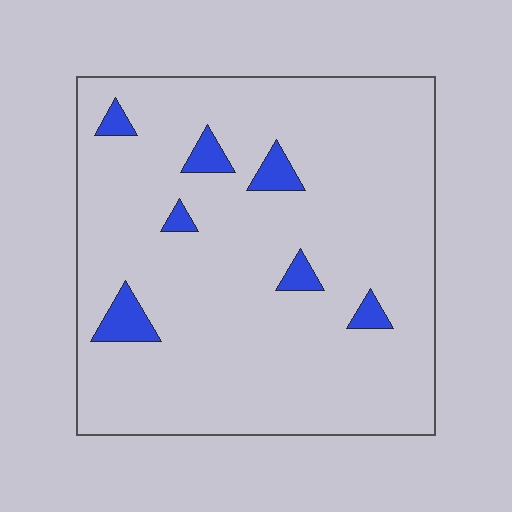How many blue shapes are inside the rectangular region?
7.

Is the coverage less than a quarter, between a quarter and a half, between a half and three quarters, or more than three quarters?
Less than a quarter.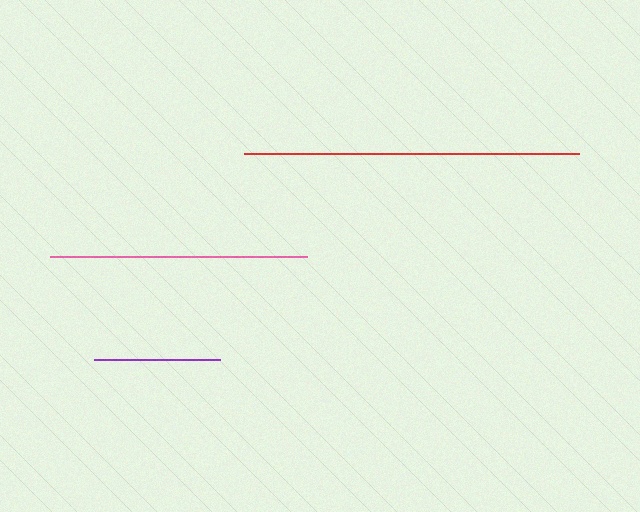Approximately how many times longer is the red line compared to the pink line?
The red line is approximately 1.3 times the length of the pink line.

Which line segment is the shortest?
The purple line is the shortest at approximately 127 pixels.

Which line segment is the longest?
The red line is the longest at approximately 335 pixels.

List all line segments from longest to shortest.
From longest to shortest: red, pink, purple.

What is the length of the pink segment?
The pink segment is approximately 257 pixels long.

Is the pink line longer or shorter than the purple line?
The pink line is longer than the purple line.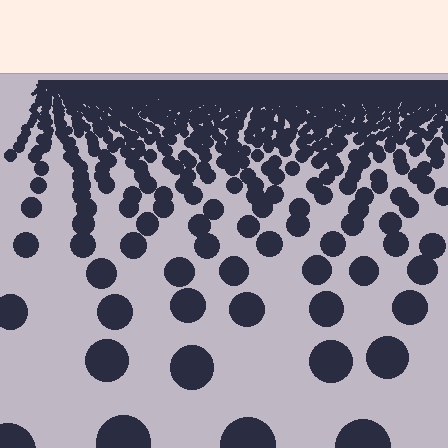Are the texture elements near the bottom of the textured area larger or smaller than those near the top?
Larger. Near the bottom, elements are closer to the viewer and appear at a bigger on-screen size.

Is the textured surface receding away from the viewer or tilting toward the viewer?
The surface is receding away from the viewer. Texture elements get smaller and denser toward the top.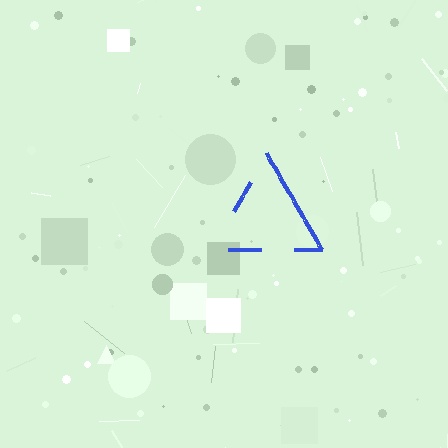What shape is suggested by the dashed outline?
The dashed outline suggests a triangle.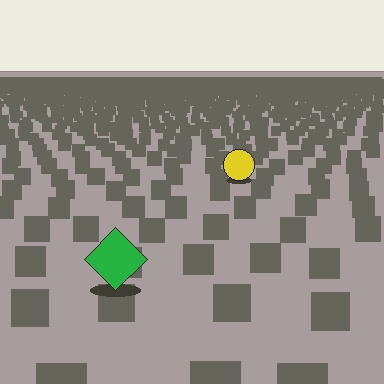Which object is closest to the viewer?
The green diamond is closest. The texture marks near it are larger and more spread out.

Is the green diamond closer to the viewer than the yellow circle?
Yes. The green diamond is closer — you can tell from the texture gradient: the ground texture is coarser near it.